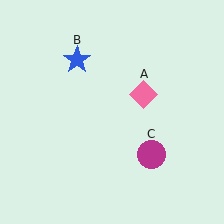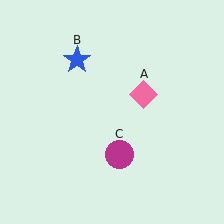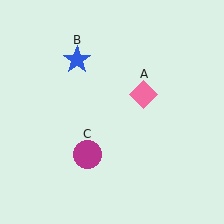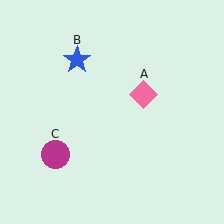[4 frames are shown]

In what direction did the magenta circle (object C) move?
The magenta circle (object C) moved left.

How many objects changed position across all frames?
1 object changed position: magenta circle (object C).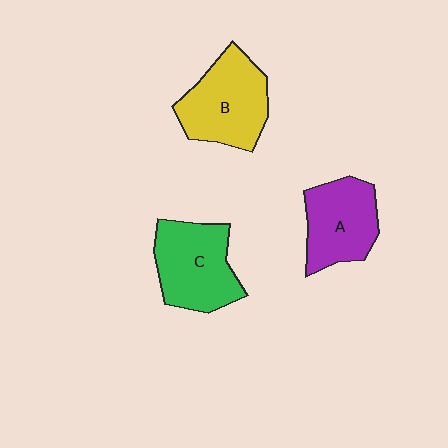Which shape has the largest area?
Shape B (yellow).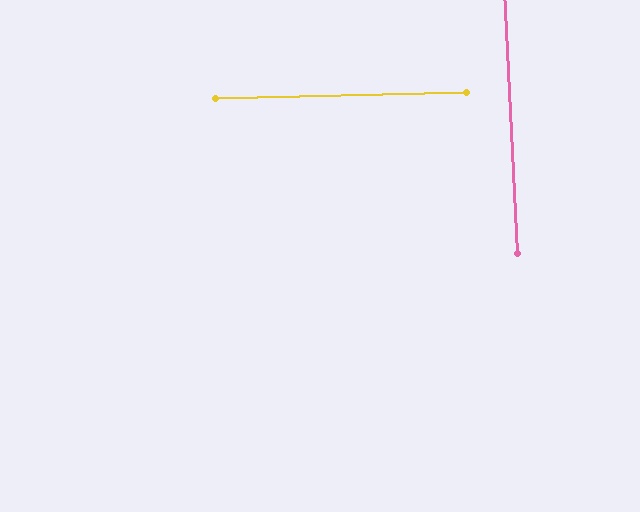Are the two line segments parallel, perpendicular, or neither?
Perpendicular — they meet at approximately 88°.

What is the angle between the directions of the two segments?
Approximately 88 degrees.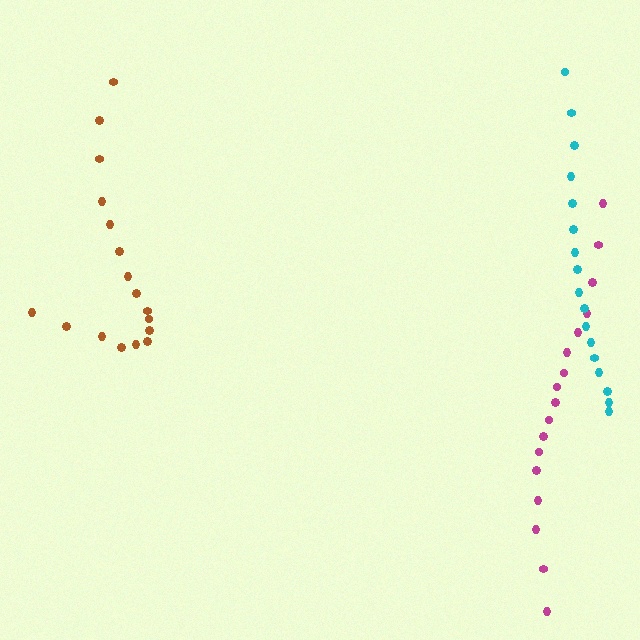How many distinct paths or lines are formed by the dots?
There are 3 distinct paths.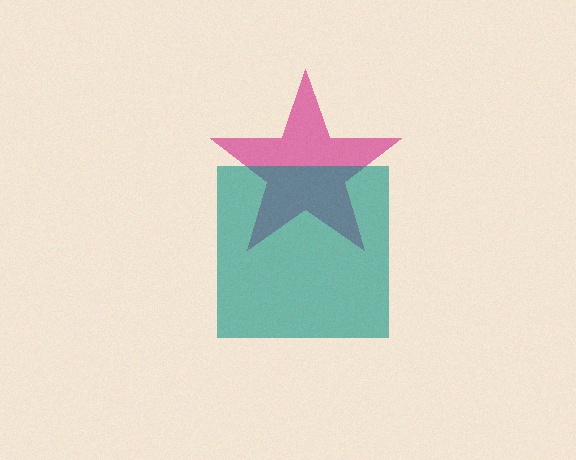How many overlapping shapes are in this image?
There are 2 overlapping shapes in the image.